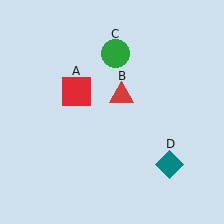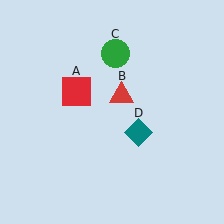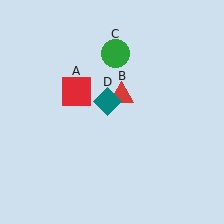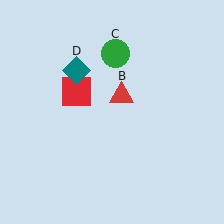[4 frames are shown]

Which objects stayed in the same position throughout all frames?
Red square (object A) and red triangle (object B) and green circle (object C) remained stationary.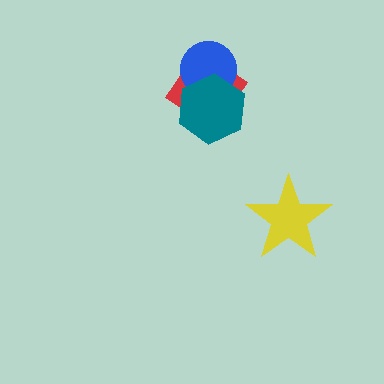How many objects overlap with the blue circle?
2 objects overlap with the blue circle.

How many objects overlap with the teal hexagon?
2 objects overlap with the teal hexagon.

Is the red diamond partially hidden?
Yes, it is partially covered by another shape.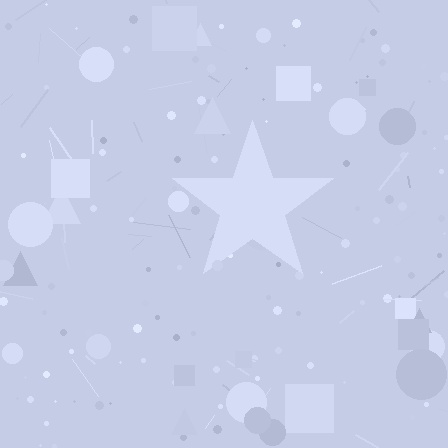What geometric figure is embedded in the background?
A star is embedded in the background.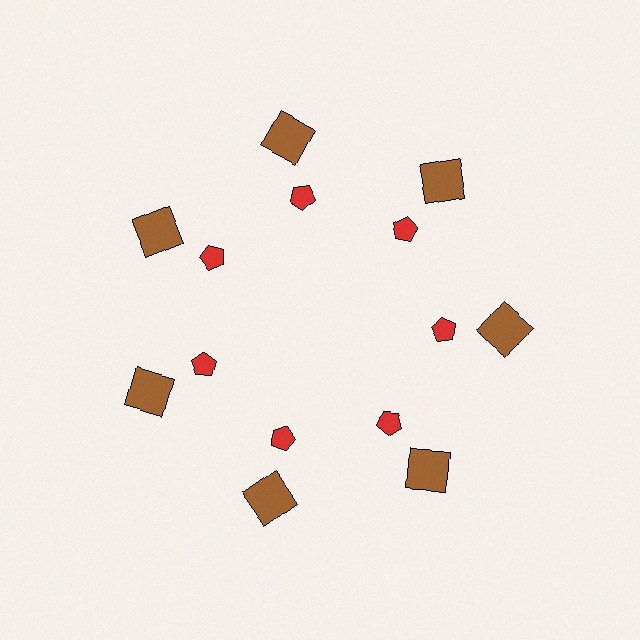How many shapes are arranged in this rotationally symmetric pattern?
There are 14 shapes, arranged in 7 groups of 2.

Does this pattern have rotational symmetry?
Yes, this pattern has 7-fold rotational symmetry. It looks the same after rotating 51 degrees around the center.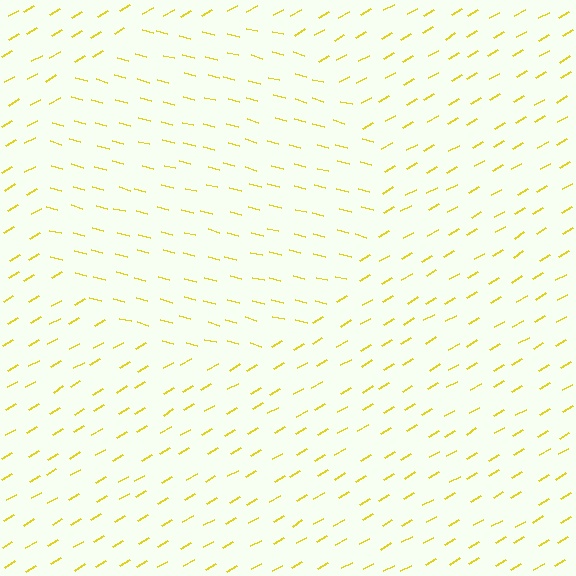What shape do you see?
I see a circle.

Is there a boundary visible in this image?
Yes, there is a texture boundary formed by a change in line orientation.